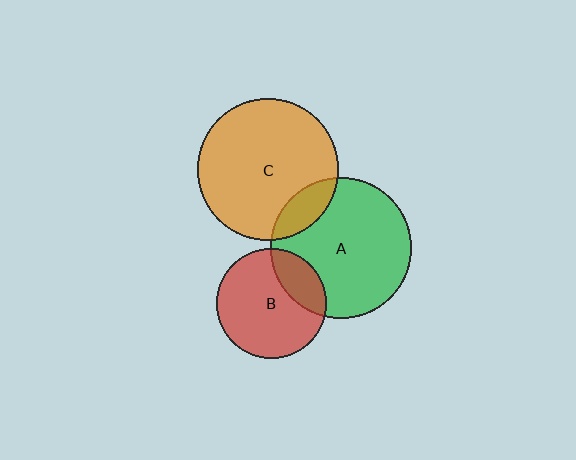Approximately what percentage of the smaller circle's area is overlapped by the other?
Approximately 25%.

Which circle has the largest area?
Circle C (orange).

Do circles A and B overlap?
Yes.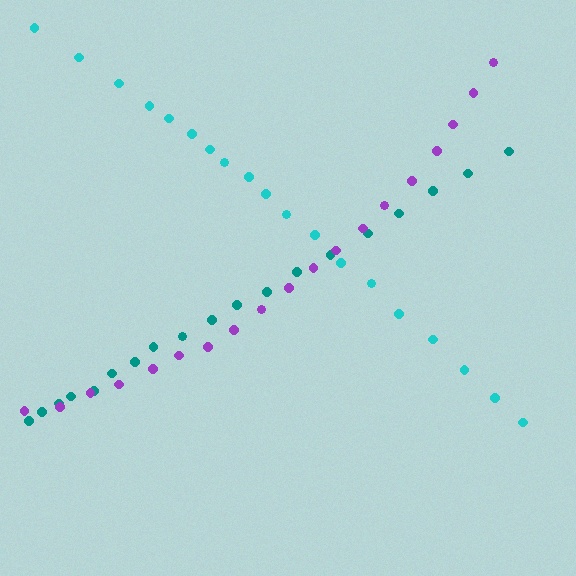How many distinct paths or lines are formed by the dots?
There are 3 distinct paths.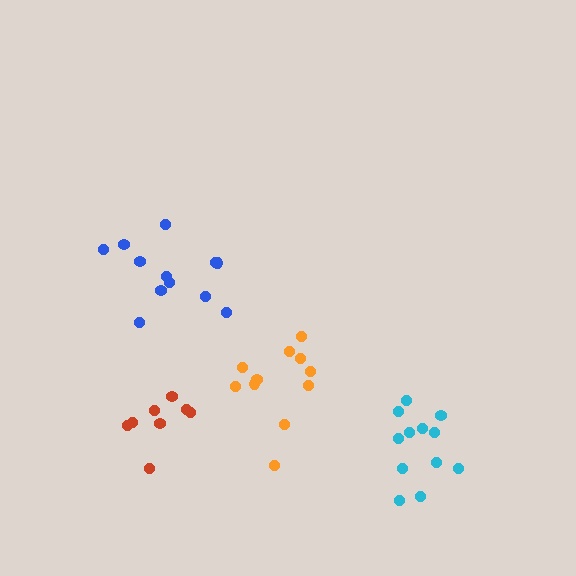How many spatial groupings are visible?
There are 4 spatial groupings.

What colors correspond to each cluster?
The clusters are colored: orange, cyan, red, blue.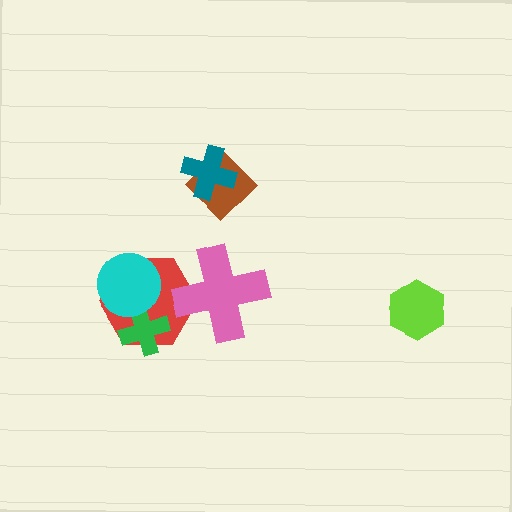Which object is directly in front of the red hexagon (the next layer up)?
The green cross is directly in front of the red hexagon.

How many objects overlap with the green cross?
2 objects overlap with the green cross.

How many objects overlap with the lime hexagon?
0 objects overlap with the lime hexagon.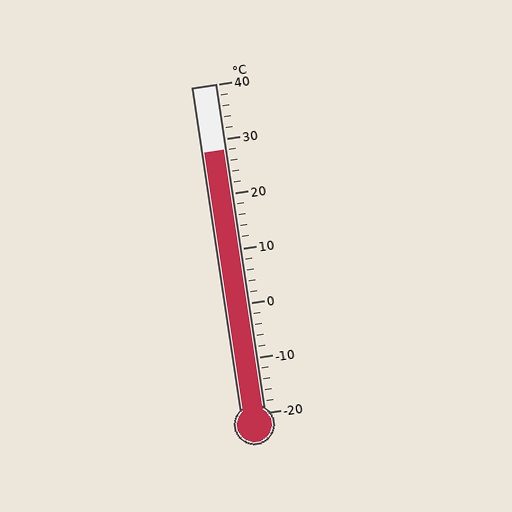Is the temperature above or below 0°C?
The temperature is above 0°C.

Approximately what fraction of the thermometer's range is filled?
The thermometer is filled to approximately 80% of its range.